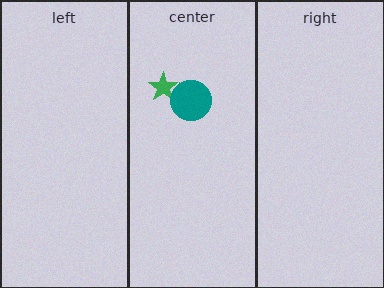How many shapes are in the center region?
3.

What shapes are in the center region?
The brown triangle, the green star, the teal circle.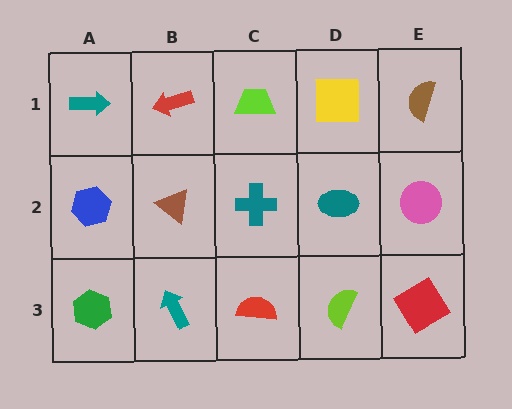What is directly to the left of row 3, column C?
A teal arrow.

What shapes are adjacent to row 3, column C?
A teal cross (row 2, column C), a teal arrow (row 3, column B), a lime semicircle (row 3, column D).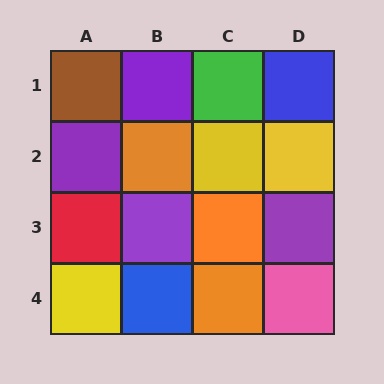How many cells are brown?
1 cell is brown.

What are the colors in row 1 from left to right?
Brown, purple, green, blue.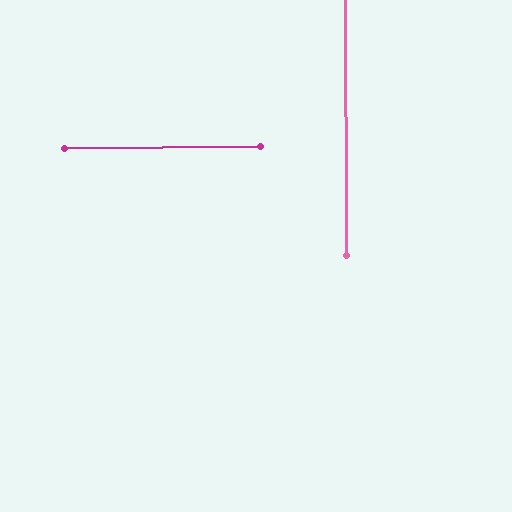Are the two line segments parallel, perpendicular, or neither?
Perpendicular — they meet at approximately 90°.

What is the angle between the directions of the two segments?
Approximately 90 degrees.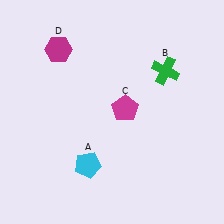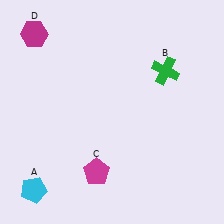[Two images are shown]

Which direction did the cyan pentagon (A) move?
The cyan pentagon (A) moved left.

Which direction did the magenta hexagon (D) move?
The magenta hexagon (D) moved left.